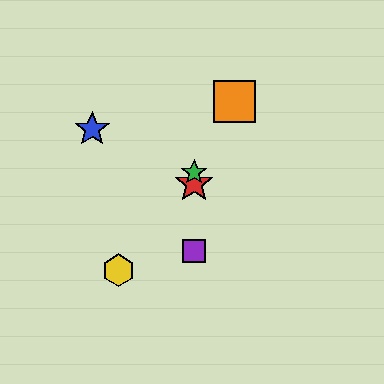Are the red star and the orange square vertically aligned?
No, the red star is at x≈194 and the orange square is at x≈235.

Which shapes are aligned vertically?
The red star, the green star, the purple square are aligned vertically.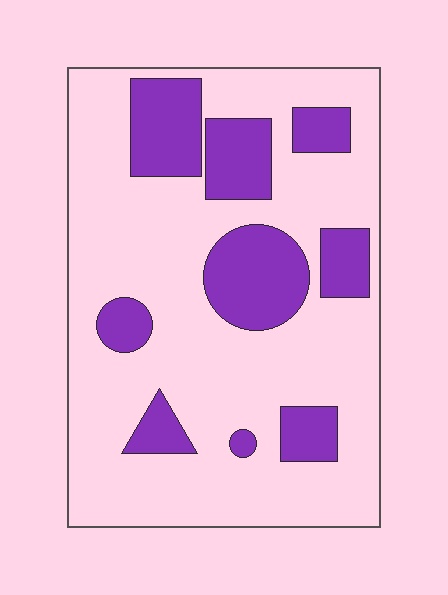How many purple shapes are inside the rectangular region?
9.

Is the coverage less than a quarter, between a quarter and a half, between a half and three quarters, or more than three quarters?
Between a quarter and a half.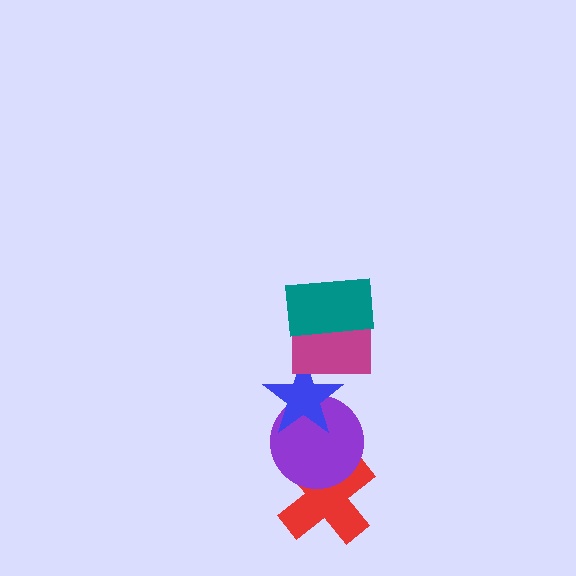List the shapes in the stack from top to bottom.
From top to bottom: the teal rectangle, the magenta square, the blue star, the purple circle, the red cross.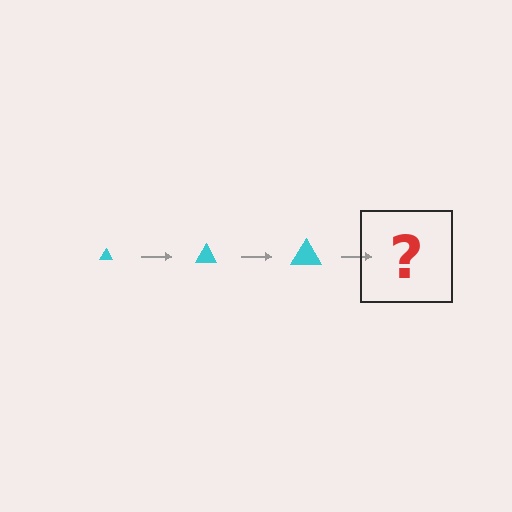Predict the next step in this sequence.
The next step is a cyan triangle, larger than the previous one.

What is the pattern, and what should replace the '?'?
The pattern is that the triangle gets progressively larger each step. The '?' should be a cyan triangle, larger than the previous one.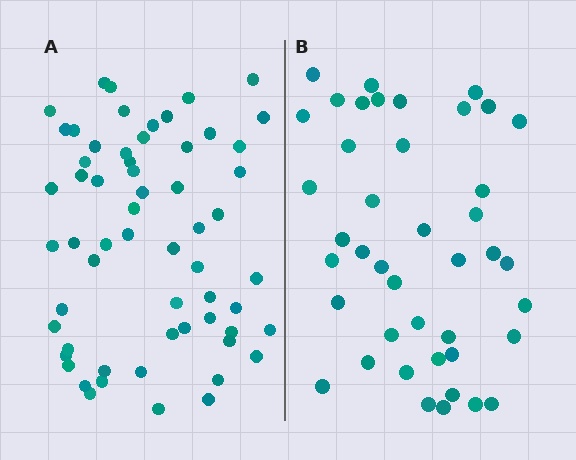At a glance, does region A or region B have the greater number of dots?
Region A (the left region) has more dots.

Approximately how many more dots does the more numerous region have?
Region A has approximately 20 more dots than region B.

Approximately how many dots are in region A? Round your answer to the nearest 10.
About 60 dots.